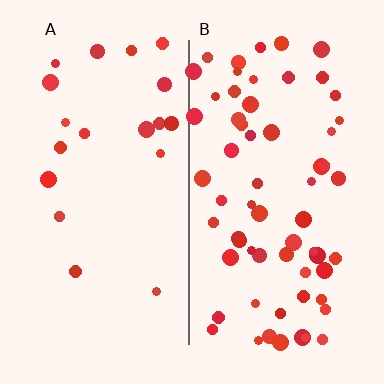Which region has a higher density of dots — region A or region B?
B (the right).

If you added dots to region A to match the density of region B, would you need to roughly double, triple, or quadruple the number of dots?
Approximately triple.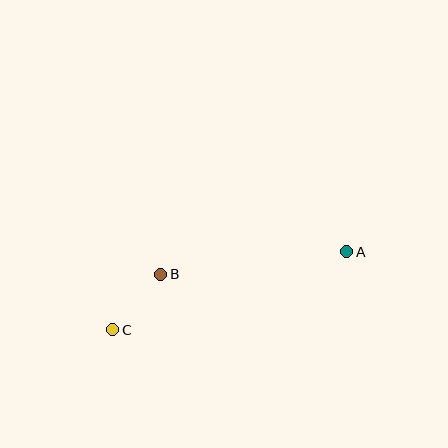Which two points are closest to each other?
Points B and C are closest to each other.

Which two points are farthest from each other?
Points A and C are farthest from each other.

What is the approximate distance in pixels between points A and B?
The distance between A and B is approximately 187 pixels.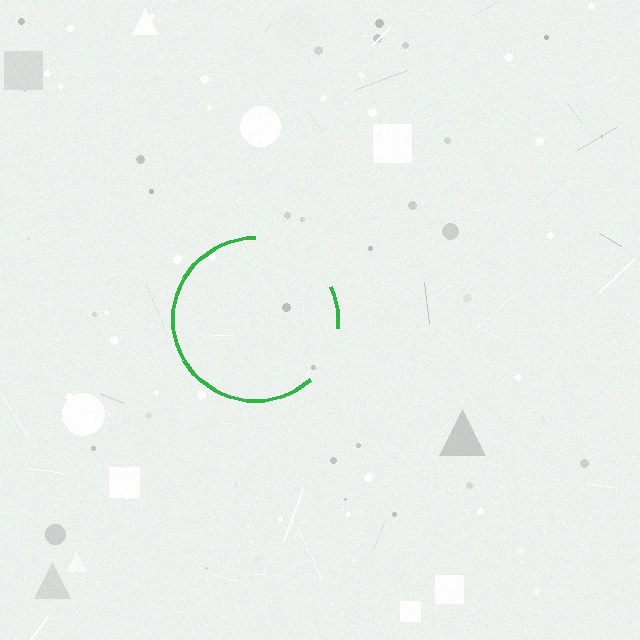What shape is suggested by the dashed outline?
The dashed outline suggests a circle.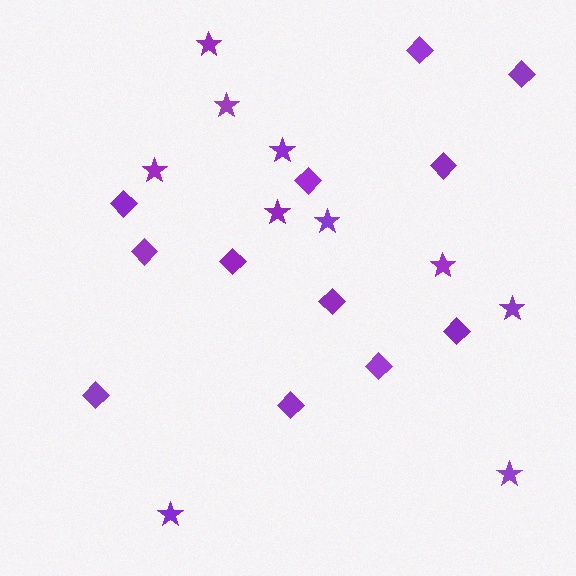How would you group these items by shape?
There are 2 groups: one group of diamonds (12) and one group of stars (10).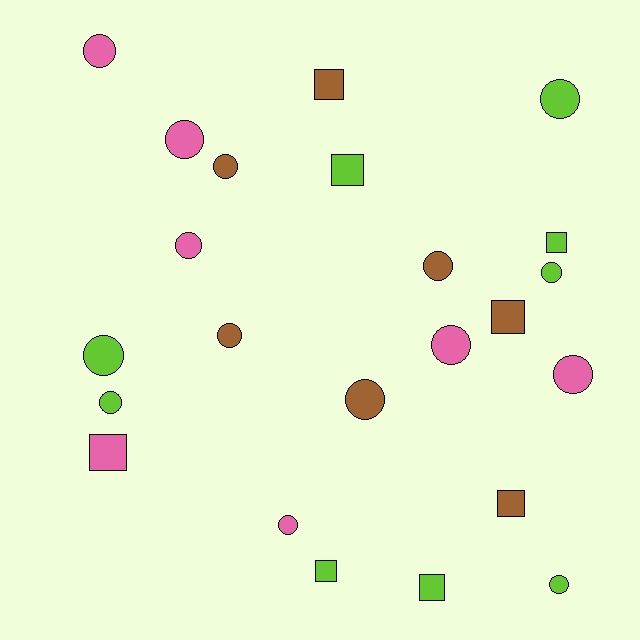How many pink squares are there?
There is 1 pink square.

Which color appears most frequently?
Lime, with 9 objects.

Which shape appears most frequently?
Circle, with 15 objects.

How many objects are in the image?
There are 23 objects.